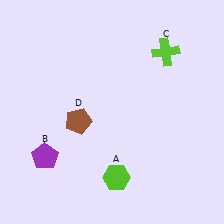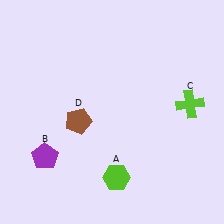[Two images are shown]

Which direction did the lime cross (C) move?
The lime cross (C) moved down.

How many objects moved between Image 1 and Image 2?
1 object moved between the two images.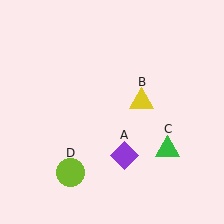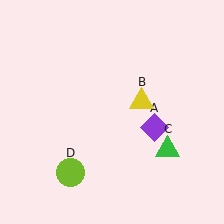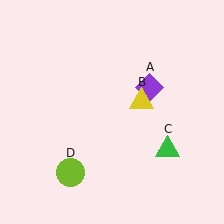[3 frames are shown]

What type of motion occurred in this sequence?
The purple diamond (object A) rotated counterclockwise around the center of the scene.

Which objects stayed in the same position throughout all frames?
Yellow triangle (object B) and green triangle (object C) and lime circle (object D) remained stationary.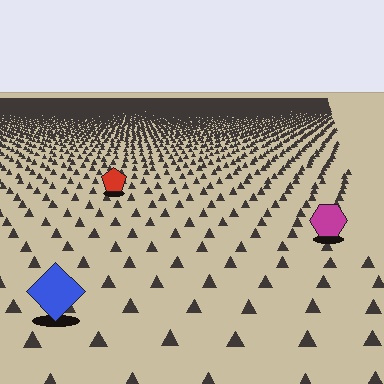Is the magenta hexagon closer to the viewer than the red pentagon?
Yes. The magenta hexagon is closer — you can tell from the texture gradient: the ground texture is coarser near it.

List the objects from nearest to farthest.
From nearest to farthest: the blue diamond, the magenta hexagon, the red pentagon.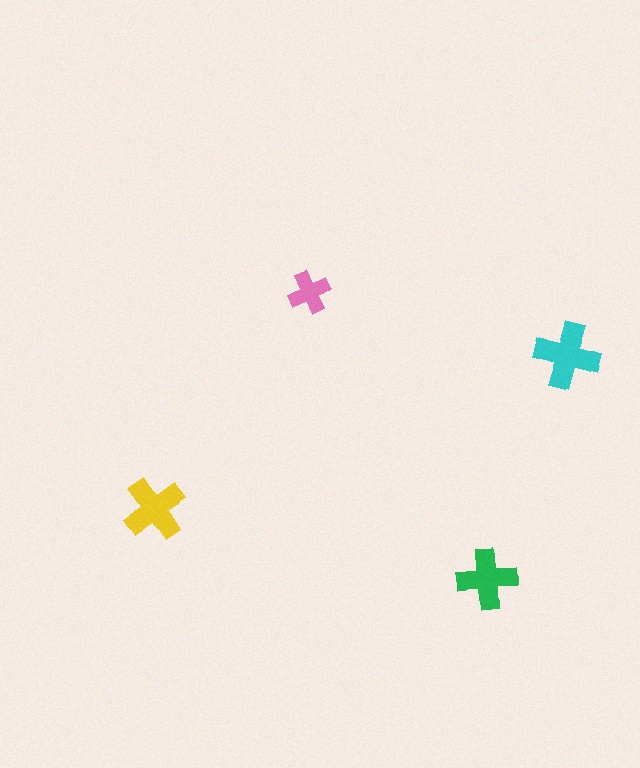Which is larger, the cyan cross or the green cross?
The cyan one.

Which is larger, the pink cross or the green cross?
The green one.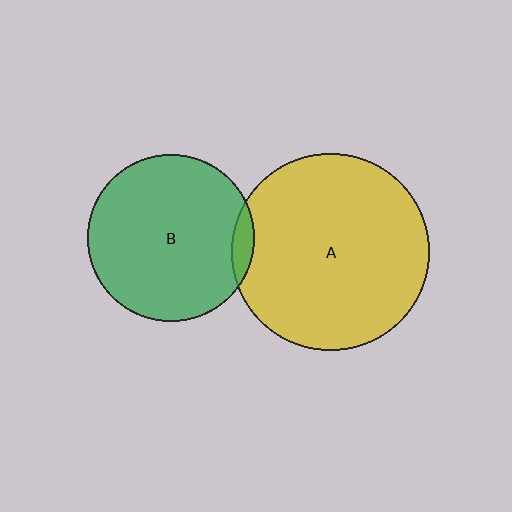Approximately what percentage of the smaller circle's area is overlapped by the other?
Approximately 5%.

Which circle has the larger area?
Circle A (yellow).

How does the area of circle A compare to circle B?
Approximately 1.4 times.